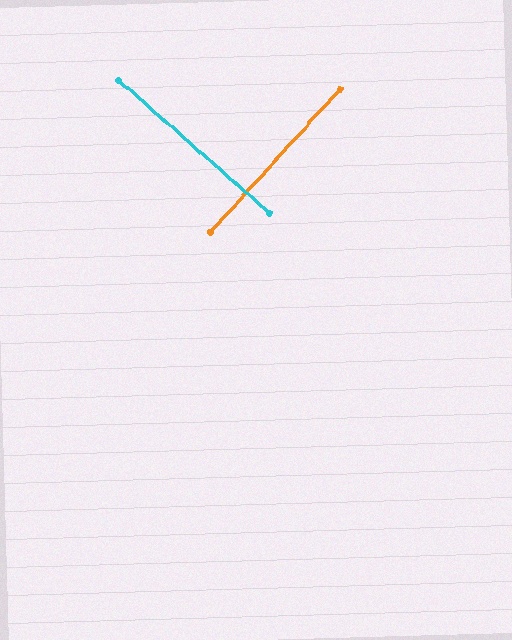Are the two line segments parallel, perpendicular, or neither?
Perpendicular — they meet at approximately 89°.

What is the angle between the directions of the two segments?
Approximately 89 degrees.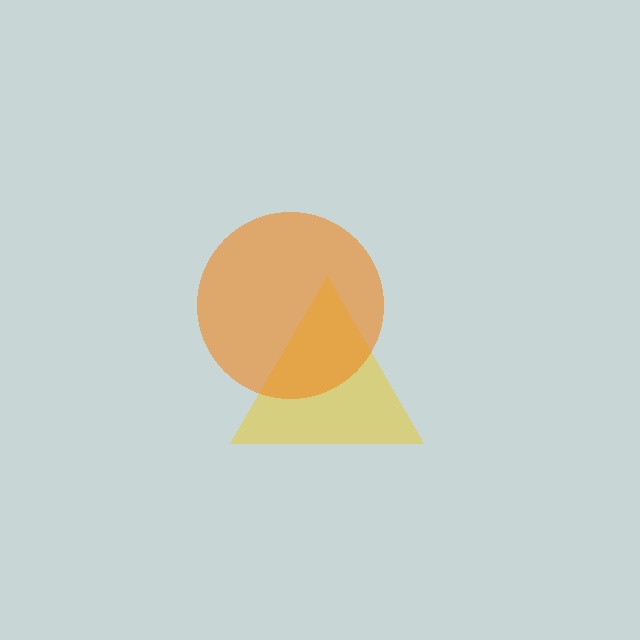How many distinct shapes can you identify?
There are 2 distinct shapes: a yellow triangle, an orange circle.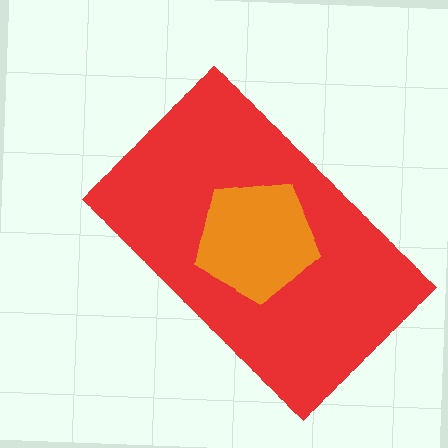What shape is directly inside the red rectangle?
The orange pentagon.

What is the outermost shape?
The red rectangle.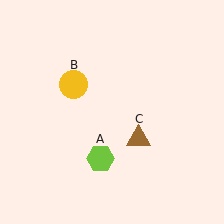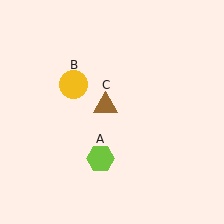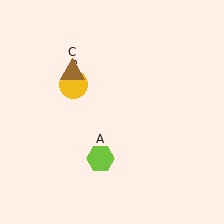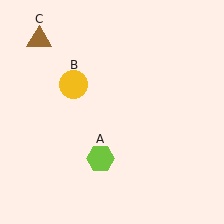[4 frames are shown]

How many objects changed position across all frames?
1 object changed position: brown triangle (object C).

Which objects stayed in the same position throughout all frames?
Lime hexagon (object A) and yellow circle (object B) remained stationary.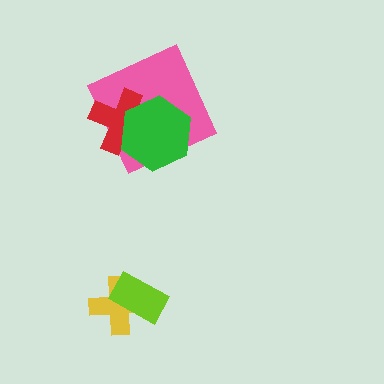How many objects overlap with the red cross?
2 objects overlap with the red cross.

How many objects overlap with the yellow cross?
1 object overlaps with the yellow cross.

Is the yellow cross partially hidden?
Yes, it is partially covered by another shape.